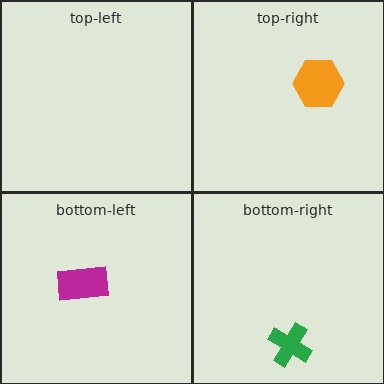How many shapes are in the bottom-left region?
1.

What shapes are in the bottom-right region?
The green cross.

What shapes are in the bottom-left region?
The magenta rectangle.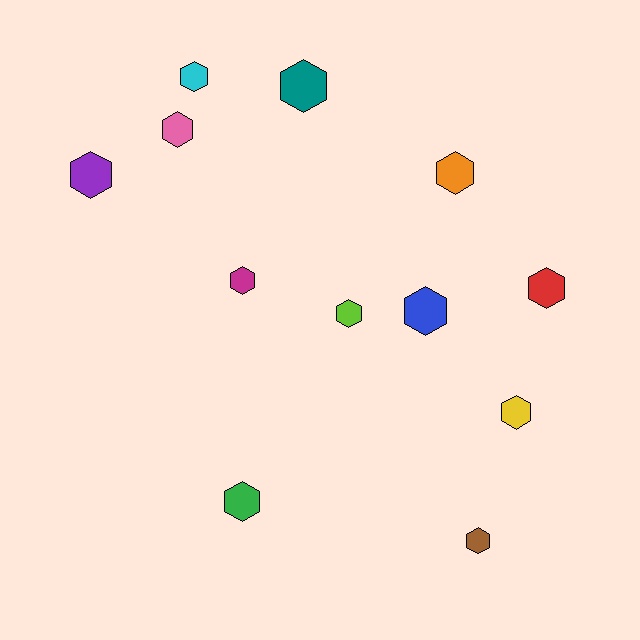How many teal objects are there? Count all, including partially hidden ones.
There is 1 teal object.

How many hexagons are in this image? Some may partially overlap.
There are 12 hexagons.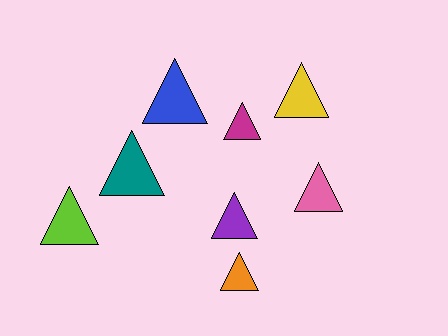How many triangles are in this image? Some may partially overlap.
There are 8 triangles.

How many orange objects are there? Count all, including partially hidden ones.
There is 1 orange object.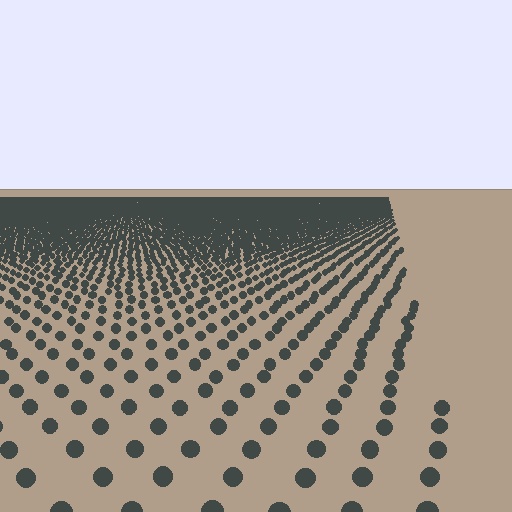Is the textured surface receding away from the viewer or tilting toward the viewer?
The surface is receding away from the viewer. Texture elements get smaller and denser toward the top.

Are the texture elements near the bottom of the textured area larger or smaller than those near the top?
Larger. Near the bottom, elements are closer to the viewer and appear at a bigger on-screen size.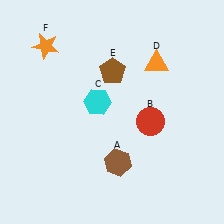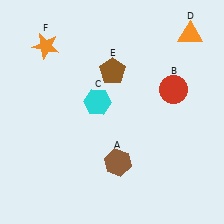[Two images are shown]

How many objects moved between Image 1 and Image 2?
2 objects moved between the two images.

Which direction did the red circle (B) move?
The red circle (B) moved up.